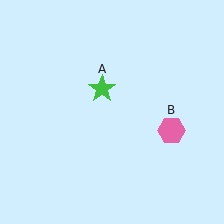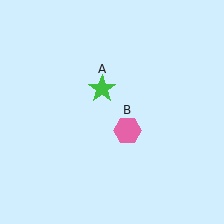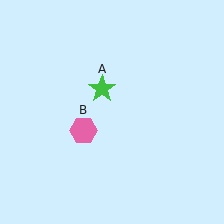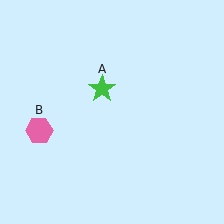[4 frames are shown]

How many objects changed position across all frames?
1 object changed position: pink hexagon (object B).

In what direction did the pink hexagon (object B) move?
The pink hexagon (object B) moved left.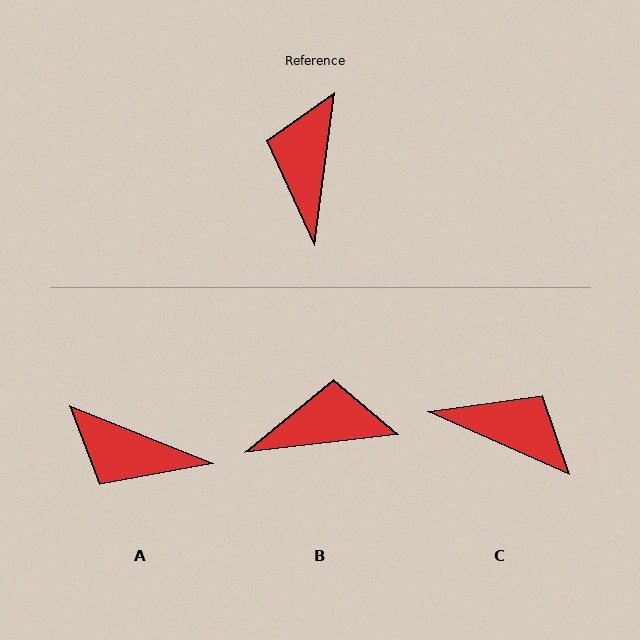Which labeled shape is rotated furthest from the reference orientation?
C, about 106 degrees away.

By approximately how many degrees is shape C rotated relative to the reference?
Approximately 106 degrees clockwise.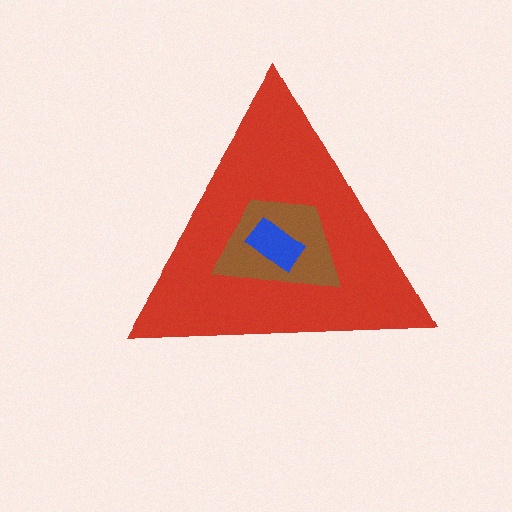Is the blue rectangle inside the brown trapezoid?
Yes.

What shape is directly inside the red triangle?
The brown trapezoid.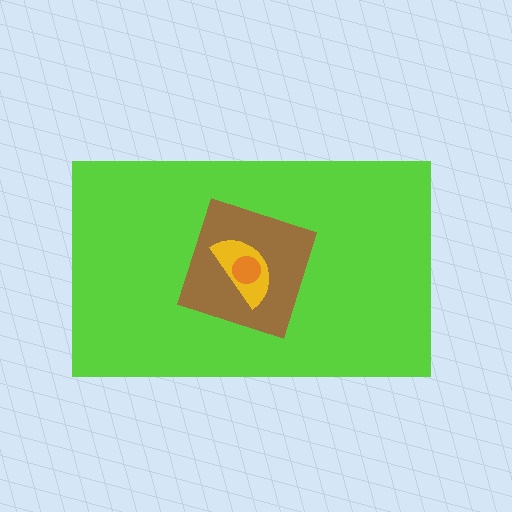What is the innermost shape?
The orange circle.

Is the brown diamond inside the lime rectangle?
Yes.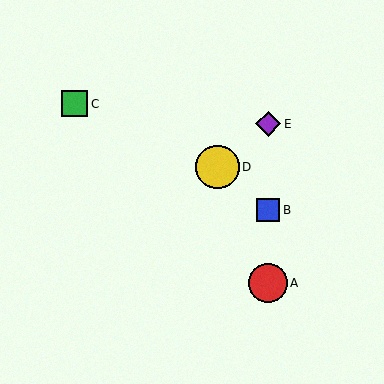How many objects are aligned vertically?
3 objects (A, B, E) are aligned vertically.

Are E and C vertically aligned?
No, E is at x≈268 and C is at x≈75.